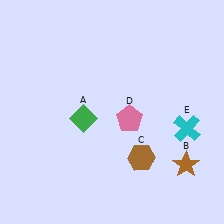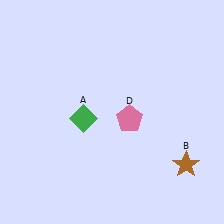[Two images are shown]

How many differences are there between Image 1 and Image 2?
There are 2 differences between the two images.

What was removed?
The cyan cross (E), the brown hexagon (C) were removed in Image 2.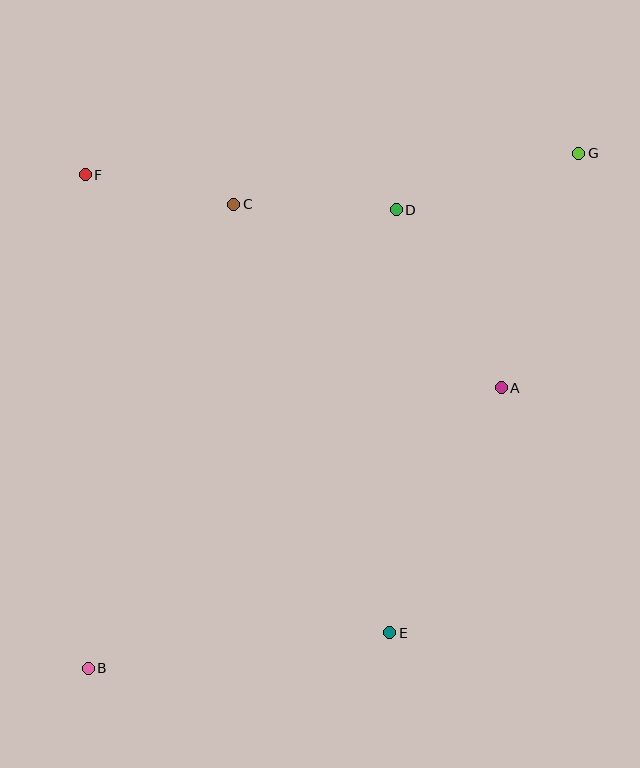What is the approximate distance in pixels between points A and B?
The distance between A and B is approximately 499 pixels.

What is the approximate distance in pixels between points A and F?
The distance between A and F is approximately 467 pixels.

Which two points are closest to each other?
Points C and F are closest to each other.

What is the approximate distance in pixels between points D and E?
The distance between D and E is approximately 423 pixels.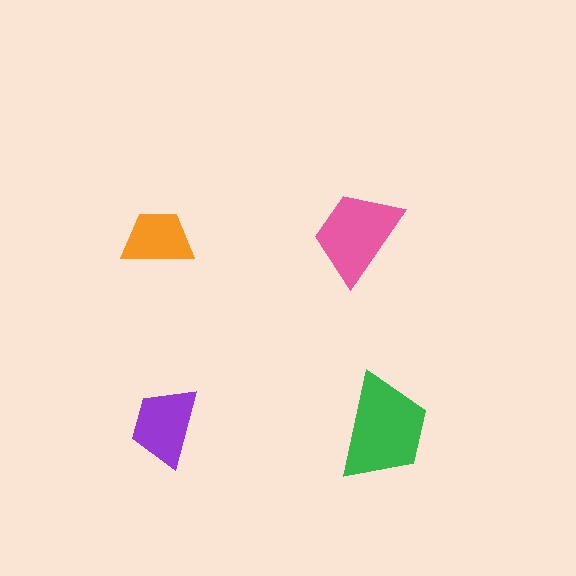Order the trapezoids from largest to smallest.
the green one, the pink one, the purple one, the orange one.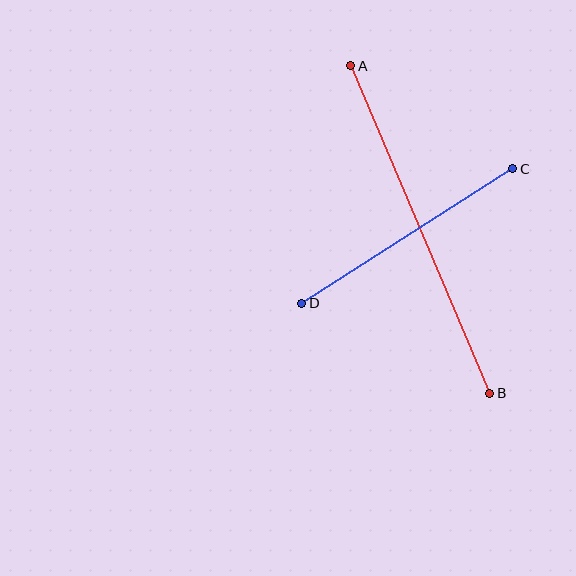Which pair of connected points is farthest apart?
Points A and B are farthest apart.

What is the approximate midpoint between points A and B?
The midpoint is at approximately (420, 229) pixels.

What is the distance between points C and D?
The distance is approximately 250 pixels.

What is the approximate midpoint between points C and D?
The midpoint is at approximately (407, 236) pixels.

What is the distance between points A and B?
The distance is approximately 356 pixels.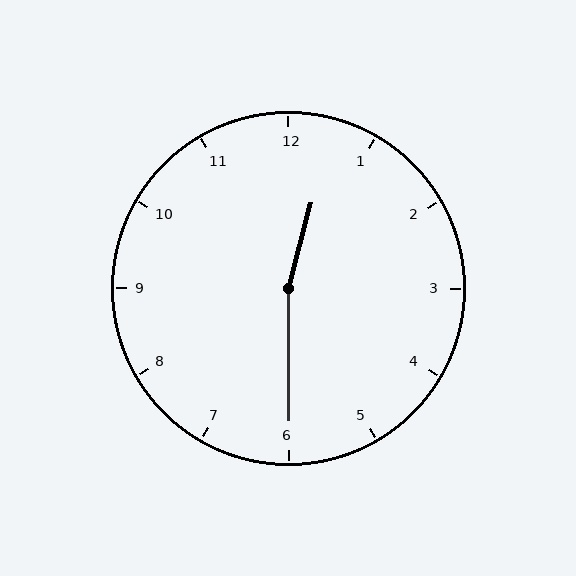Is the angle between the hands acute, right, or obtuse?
It is obtuse.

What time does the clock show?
12:30.